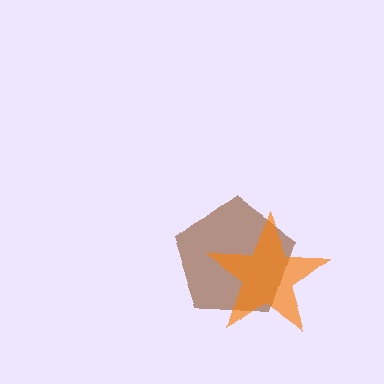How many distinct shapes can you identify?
There are 2 distinct shapes: a brown pentagon, an orange star.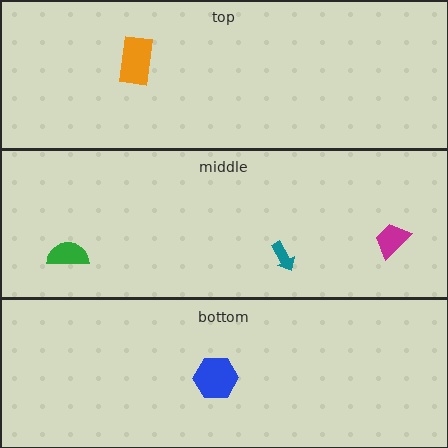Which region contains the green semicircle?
The middle region.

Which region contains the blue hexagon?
The bottom region.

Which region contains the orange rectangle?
The top region.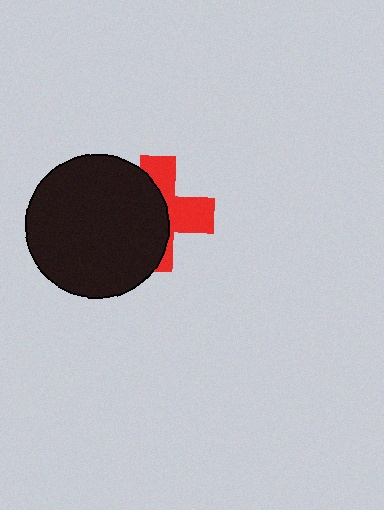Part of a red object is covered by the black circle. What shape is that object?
It is a cross.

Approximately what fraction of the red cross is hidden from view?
Roughly 56% of the red cross is hidden behind the black circle.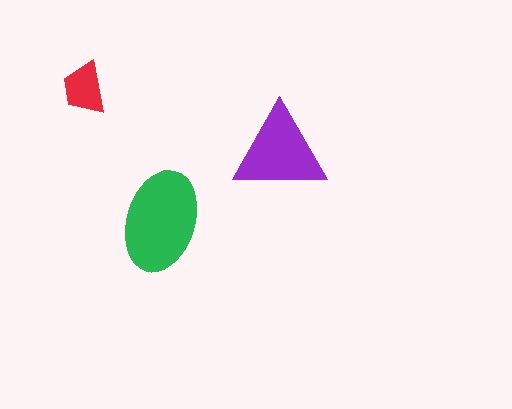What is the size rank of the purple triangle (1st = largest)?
2nd.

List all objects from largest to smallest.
The green ellipse, the purple triangle, the red trapezoid.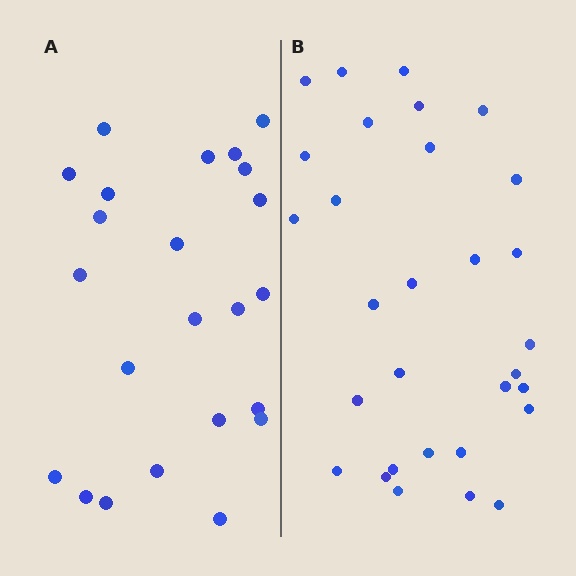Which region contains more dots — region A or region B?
Region B (the right region) has more dots.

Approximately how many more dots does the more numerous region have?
Region B has roughly 8 or so more dots than region A.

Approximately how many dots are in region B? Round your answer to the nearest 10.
About 30 dots.